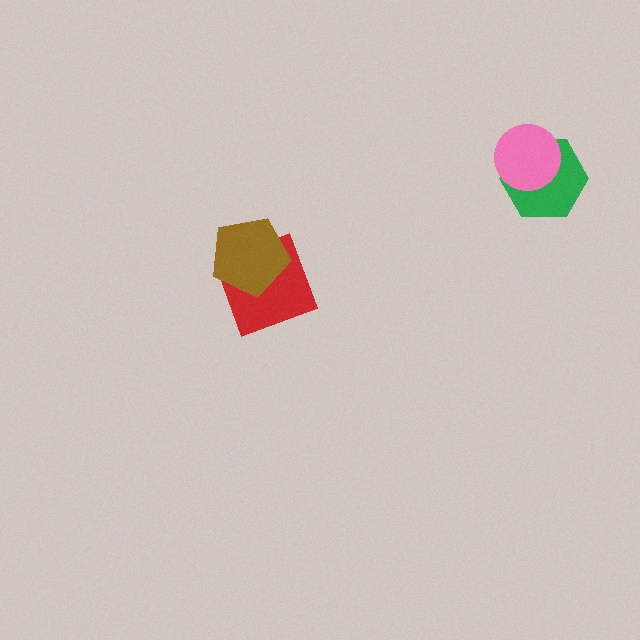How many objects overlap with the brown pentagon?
1 object overlaps with the brown pentagon.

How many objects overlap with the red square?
1 object overlaps with the red square.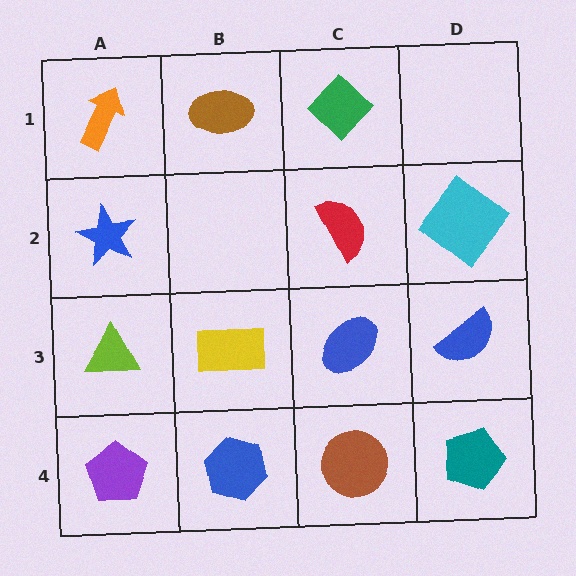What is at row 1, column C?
A green diamond.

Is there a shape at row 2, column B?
No, that cell is empty.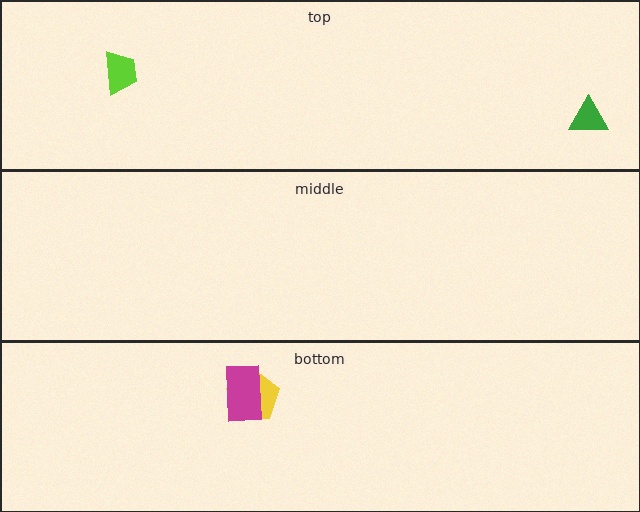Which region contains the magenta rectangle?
The bottom region.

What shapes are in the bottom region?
The yellow pentagon, the magenta rectangle.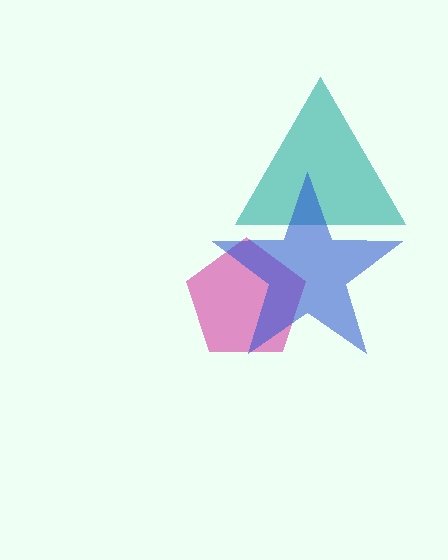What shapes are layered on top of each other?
The layered shapes are: a magenta pentagon, a teal triangle, a blue star.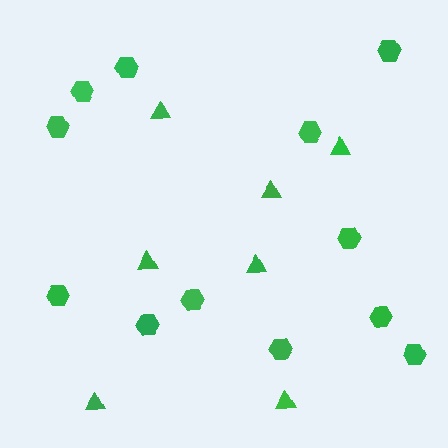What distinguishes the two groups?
There are 2 groups: one group of triangles (7) and one group of hexagons (12).